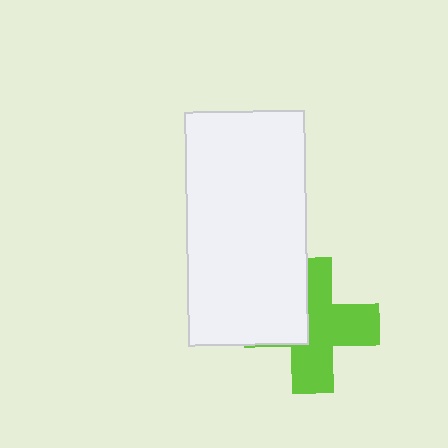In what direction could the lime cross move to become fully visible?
The lime cross could move right. That would shift it out from behind the white rectangle entirely.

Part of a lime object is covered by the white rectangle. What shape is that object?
It is a cross.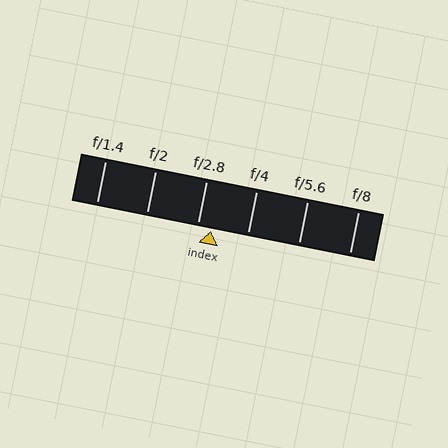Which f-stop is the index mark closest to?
The index mark is closest to f/2.8.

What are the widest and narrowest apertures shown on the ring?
The widest aperture shown is f/1.4 and the narrowest is f/8.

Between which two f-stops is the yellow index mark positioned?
The index mark is between f/2.8 and f/4.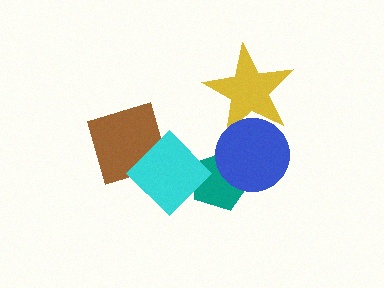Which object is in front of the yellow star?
The blue circle is in front of the yellow star.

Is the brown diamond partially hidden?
Yes, it is partially covered by another shape.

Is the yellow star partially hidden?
Yes, it is partially covered by another shape.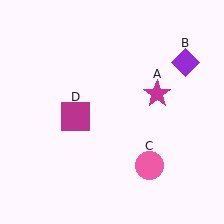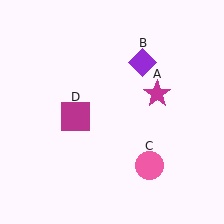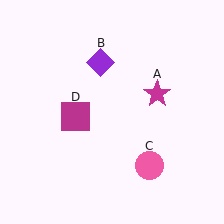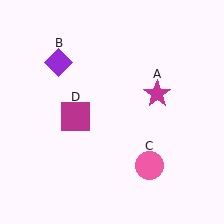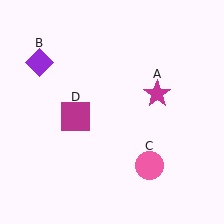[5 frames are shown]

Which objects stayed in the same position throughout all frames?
Magenta star (object A) and pink circle (object C) and magenta square (object D) remained stationary.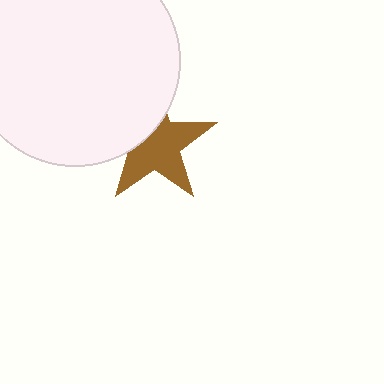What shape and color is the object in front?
The object in front is a white circle.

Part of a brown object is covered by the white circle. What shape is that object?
It is a star.